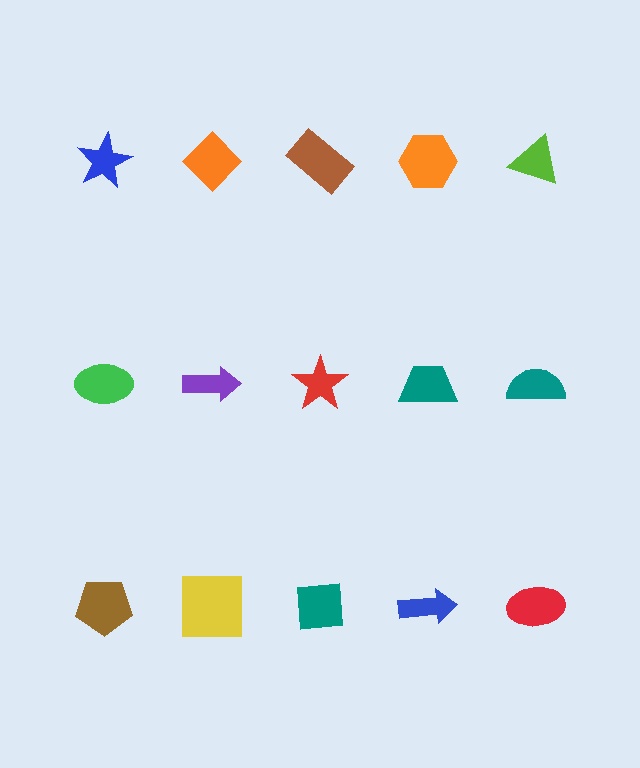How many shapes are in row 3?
5 shapes.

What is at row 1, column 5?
A lime triangle.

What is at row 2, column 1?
A green ellipse.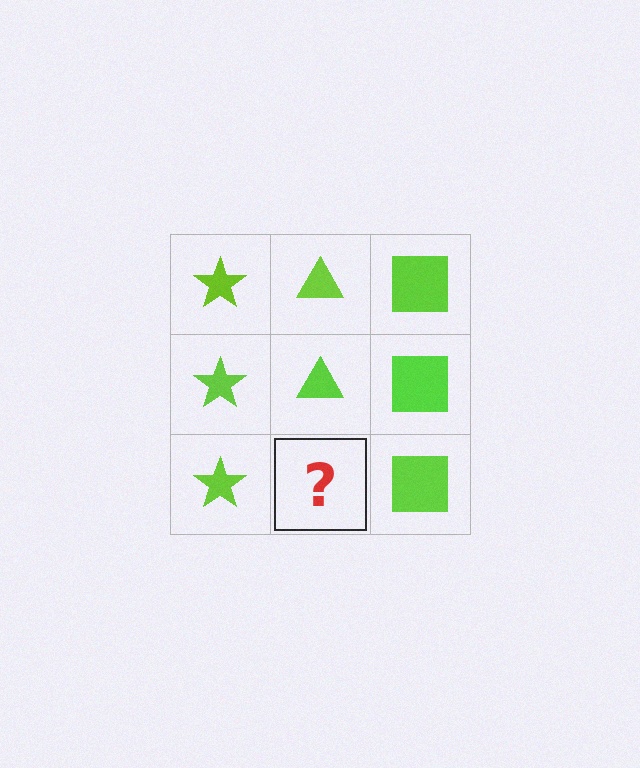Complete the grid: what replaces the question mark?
The question mark should be replaced with a lime triangle.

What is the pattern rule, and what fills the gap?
The rule is that each column has a consistent shape. The gap should be filled with a lime triangle.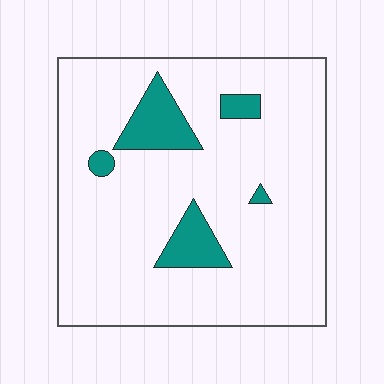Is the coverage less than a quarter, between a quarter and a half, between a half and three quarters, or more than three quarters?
Less than a quarter.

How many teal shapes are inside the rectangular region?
5.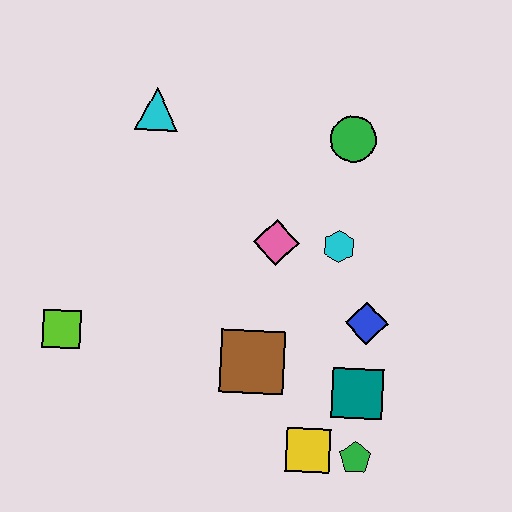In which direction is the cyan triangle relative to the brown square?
The cyan triangle is above the brown square.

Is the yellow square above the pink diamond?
No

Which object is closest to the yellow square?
The green pentagon is closest to the yellow square.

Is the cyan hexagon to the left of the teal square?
Yes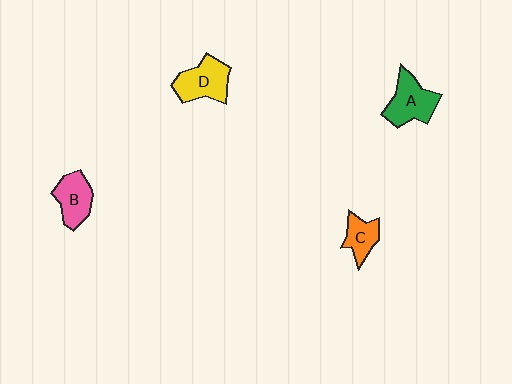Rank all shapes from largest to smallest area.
From largest to smallest: A (green), D (yellow), B (pink), C (orange).